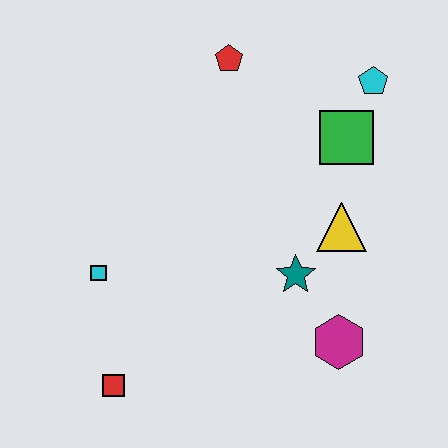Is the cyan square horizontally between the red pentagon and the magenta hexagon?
No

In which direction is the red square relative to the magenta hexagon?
The red square is to the left of the magenta hexagon.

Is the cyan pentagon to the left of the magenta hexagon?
No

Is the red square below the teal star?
Yes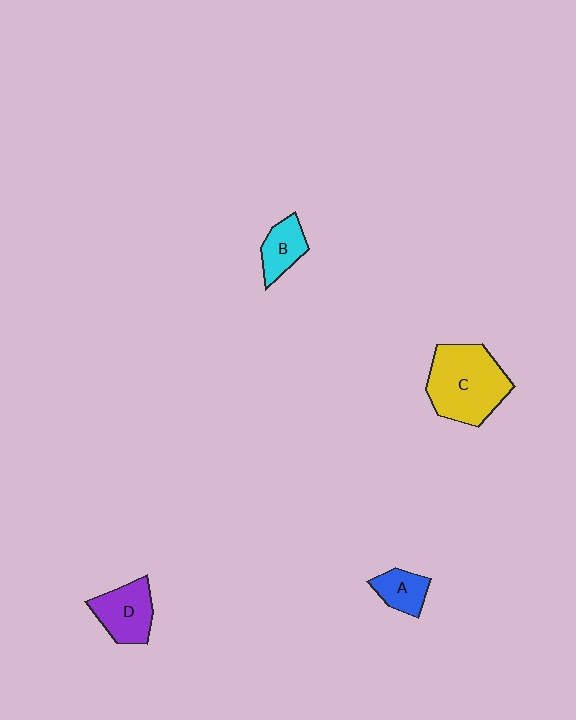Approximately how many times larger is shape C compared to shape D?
Approximately 1.8 times.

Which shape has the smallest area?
Shape A (blue).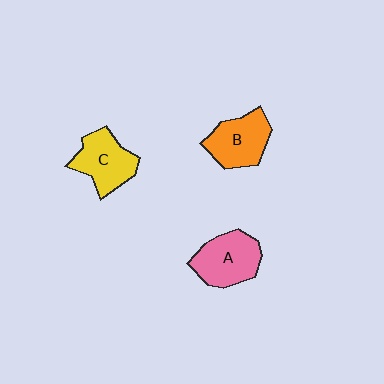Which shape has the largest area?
Shape A (pink).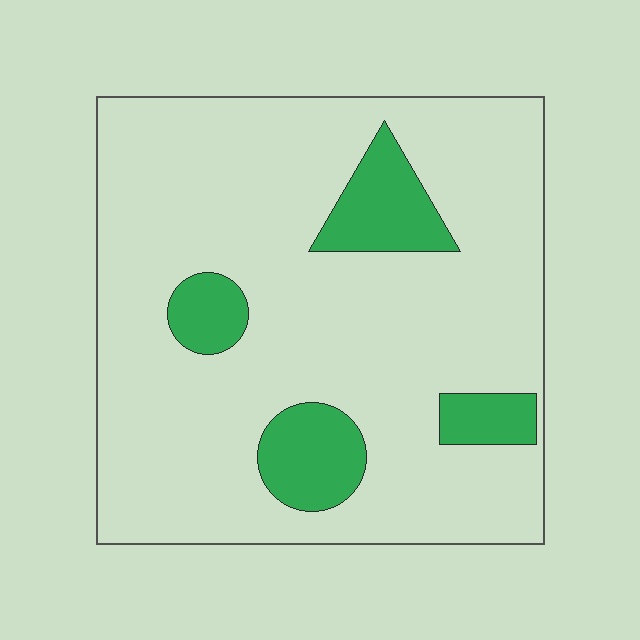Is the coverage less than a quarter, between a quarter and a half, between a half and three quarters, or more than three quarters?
Less than a quarter.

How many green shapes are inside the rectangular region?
4.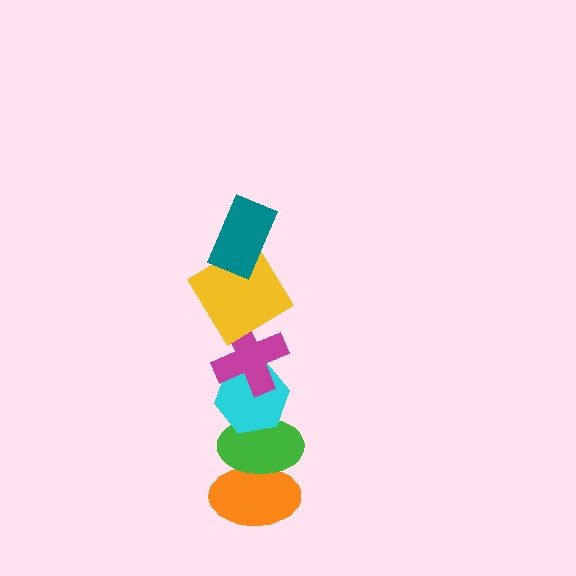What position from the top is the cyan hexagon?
The cyan hexagon is 4th from the top.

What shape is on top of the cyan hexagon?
The magenta cross is on top of the cyan hexagon.